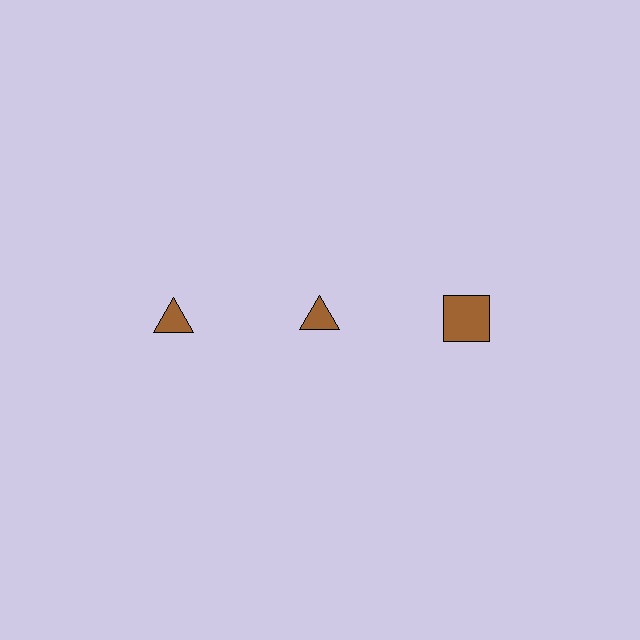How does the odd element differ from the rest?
It has a different shape: square instead of triangle.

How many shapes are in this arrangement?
There are 3 shapes arranged in a grid pattern.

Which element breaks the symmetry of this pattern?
The brown square in the top row, center column breaks the symmetry. All other shapes are brown triangles.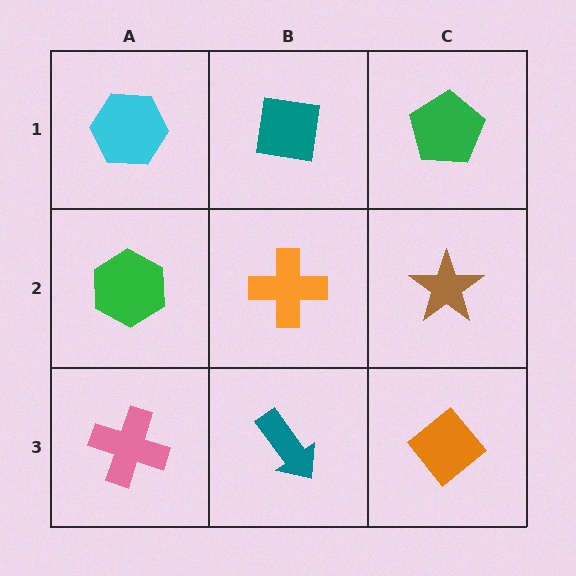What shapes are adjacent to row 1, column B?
An orange cross (row 2, column B), a cyan hexagon (row 1, column A), a green pentagon (row 1, column C).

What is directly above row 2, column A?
A cyan hexagon.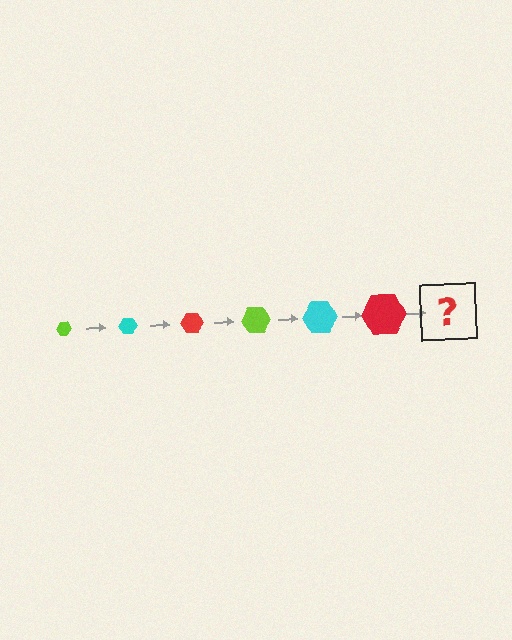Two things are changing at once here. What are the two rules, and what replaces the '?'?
The two rules are that the hexagon grows larger each step and the color cycles through lime, cyan, and red. The '?' should be a lime hexagon, larger than the previous one.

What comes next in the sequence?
The next element should be a lime hexagon, larger than the previous one.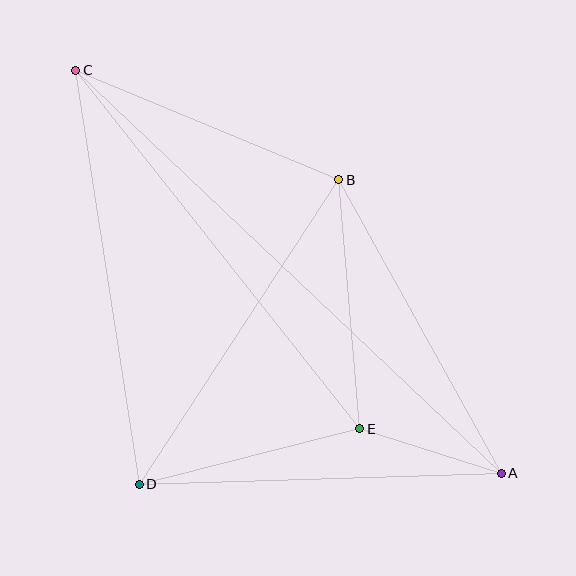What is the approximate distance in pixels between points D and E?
The distance between D and E is approximately 227 pixels.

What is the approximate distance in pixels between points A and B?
The distance between A and B is approximately 335 pixels.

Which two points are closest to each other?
Points A and E are closest to each other.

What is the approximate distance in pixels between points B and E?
The distance between B and E is approximately 250 pixels.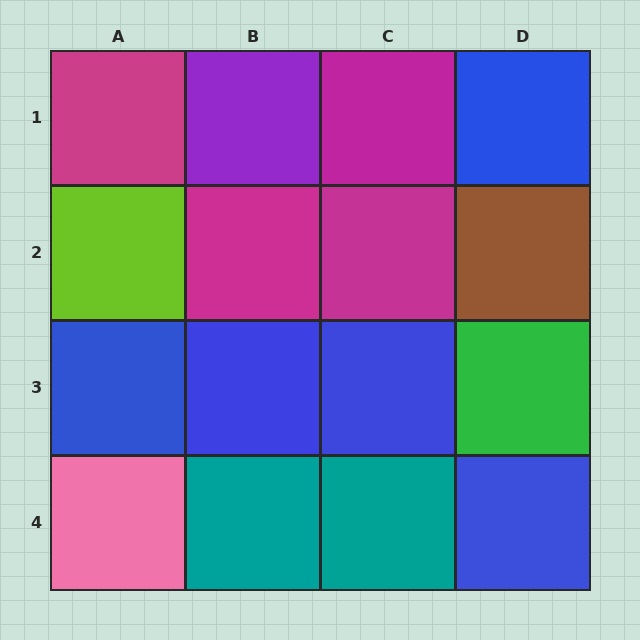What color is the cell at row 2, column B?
Magenta.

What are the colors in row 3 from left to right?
Blue, blue, blue, green.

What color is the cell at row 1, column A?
Magenta.